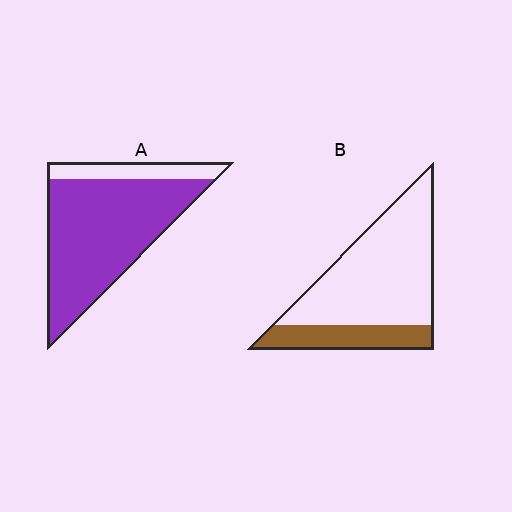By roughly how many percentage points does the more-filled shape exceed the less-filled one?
By roughly 60 percentage points (A over B).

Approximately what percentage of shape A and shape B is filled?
A is approximately 85% and B is approximately 25%.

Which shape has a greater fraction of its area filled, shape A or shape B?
Shape A.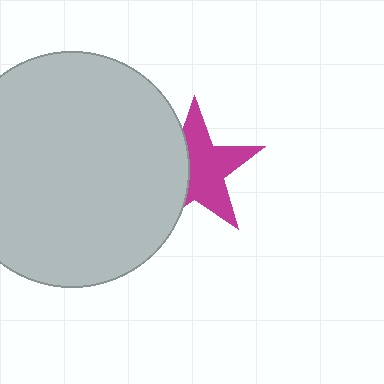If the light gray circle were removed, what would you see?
You would see the complete magenta star.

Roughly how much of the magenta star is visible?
About half of it is visible (roughly 61%).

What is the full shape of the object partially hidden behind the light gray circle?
The partially hidden object is a magenta star.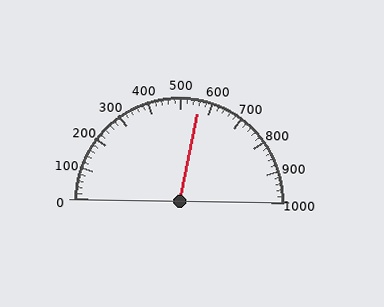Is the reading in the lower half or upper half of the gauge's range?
The reading is in the upper half of the range (0 to 1000).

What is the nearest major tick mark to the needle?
The nearest major tick mark is 600.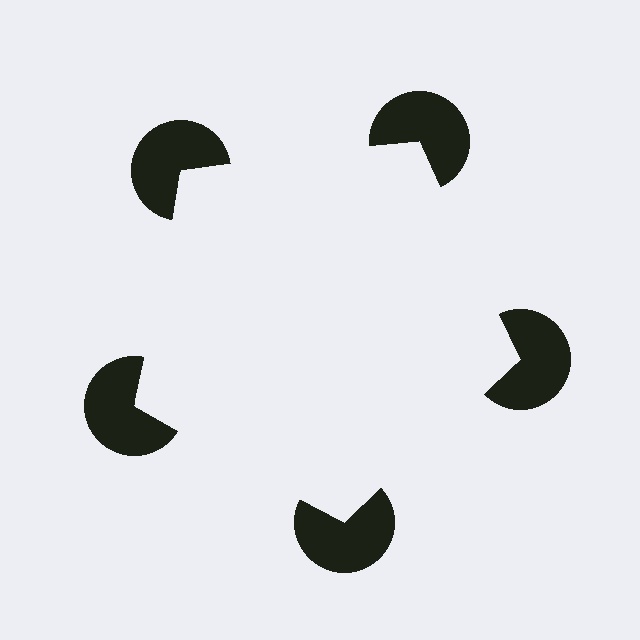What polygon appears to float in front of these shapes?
An illusory pentagon — its edges are inferred from the aligned wedge cuts in the pac-man discs, not physically drawn.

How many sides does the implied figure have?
5 sides.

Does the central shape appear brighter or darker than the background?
It typically appears slightly brighter than the background, even though no actual brightness change is drawn.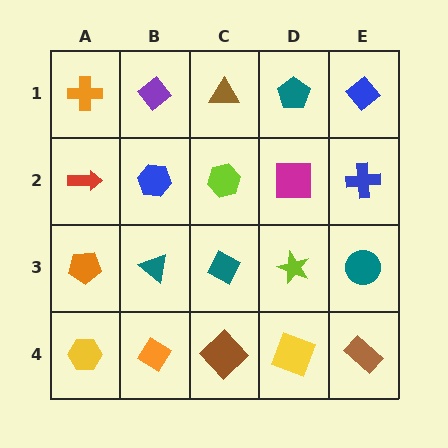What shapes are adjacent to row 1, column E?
A blue cross (row 2, column E), a teal pentagon (row 1, column D).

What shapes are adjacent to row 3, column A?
A red arrow (row 2, column A), a yellow hexagon (row 4, column A), a teal triangle (row 3, column B).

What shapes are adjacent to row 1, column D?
A magenta square (row 2, column D), a brown triangle (row 1, column C), a blue diamond (row 1, column E).